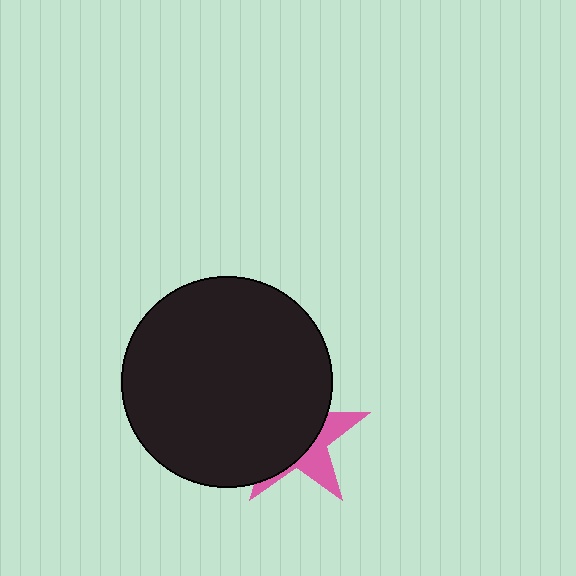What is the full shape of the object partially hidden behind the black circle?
The partially hidden object is a pink star.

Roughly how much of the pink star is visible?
A small part of it is visible (roughly 34%).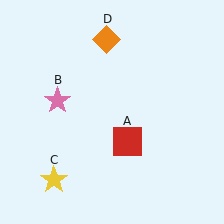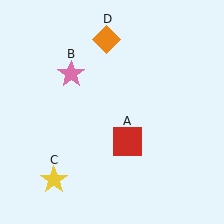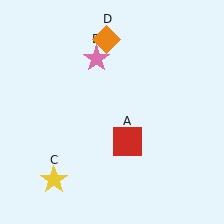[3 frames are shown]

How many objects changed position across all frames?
1 object changed position: pink star (object B).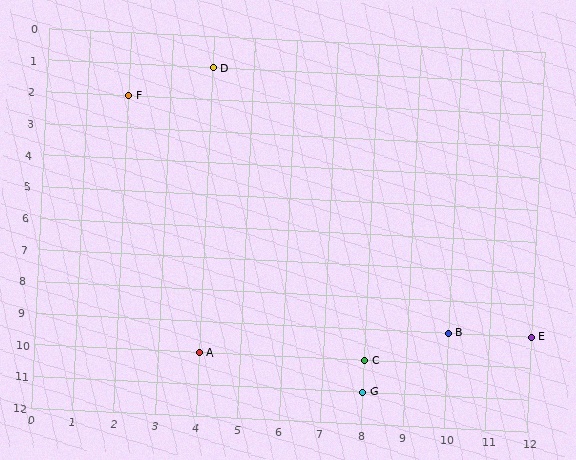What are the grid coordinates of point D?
Point D is at grid coordinates (4, 1).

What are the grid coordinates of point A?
Point A is at grid coordinates (4, 10).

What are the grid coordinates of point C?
Point C is at grid coordinates (8, 10).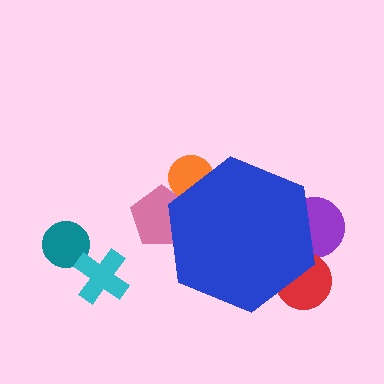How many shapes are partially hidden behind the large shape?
4 shapes are partially hidden.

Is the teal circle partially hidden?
No, the teal circle is fully visible.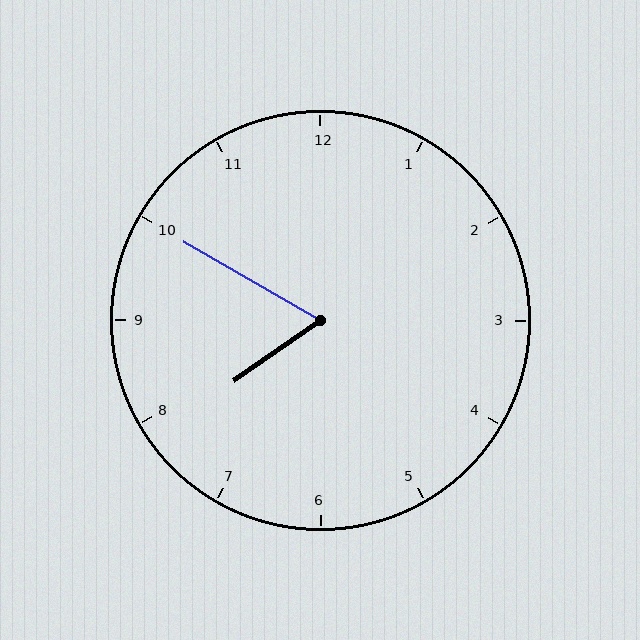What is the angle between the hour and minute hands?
Approximately 65 degrees.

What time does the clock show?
7:50.